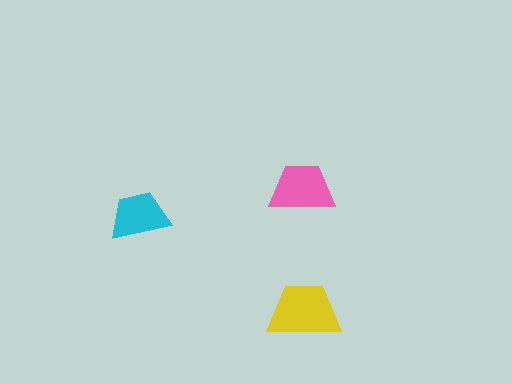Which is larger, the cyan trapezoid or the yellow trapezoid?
The yellow one.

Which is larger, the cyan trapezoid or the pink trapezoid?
The pink one.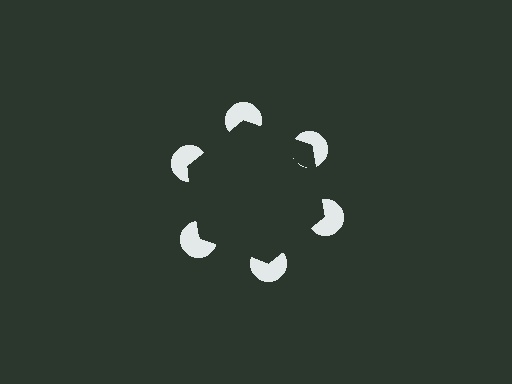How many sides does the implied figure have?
6 sides.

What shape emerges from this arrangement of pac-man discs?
An illusory hexagon — its edges are inferred from the aligned wedge cuts in the pac-man discs, not physically drawn.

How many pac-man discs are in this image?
There are 6 — one at each vertex of the illusory hexagon.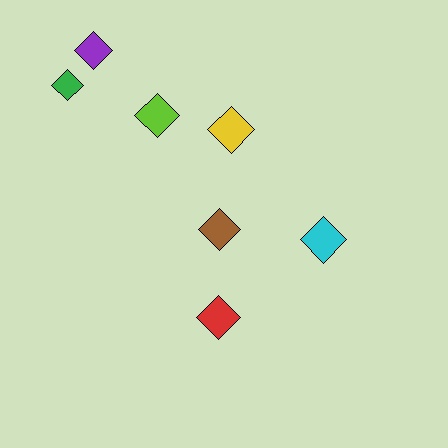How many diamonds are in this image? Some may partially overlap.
There are 7 diamonds.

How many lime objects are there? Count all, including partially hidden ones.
There is 1 lime object.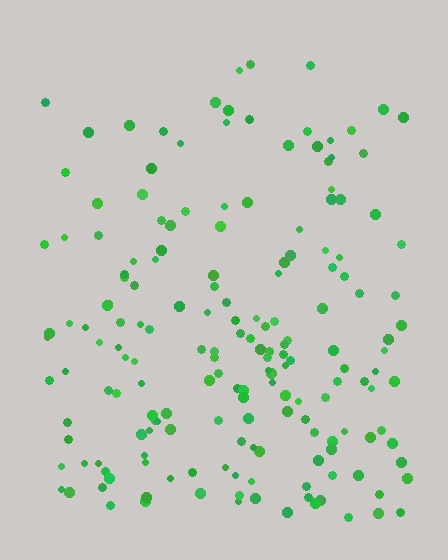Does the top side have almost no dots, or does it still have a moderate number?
Still a moderate number, just noticeably fewer than the bottom.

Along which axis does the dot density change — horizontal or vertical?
Vertical.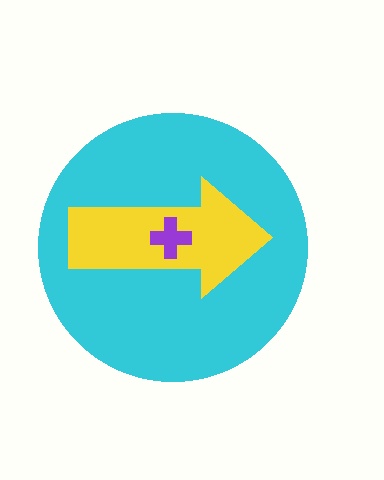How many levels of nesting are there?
3.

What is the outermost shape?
The cyan circle.